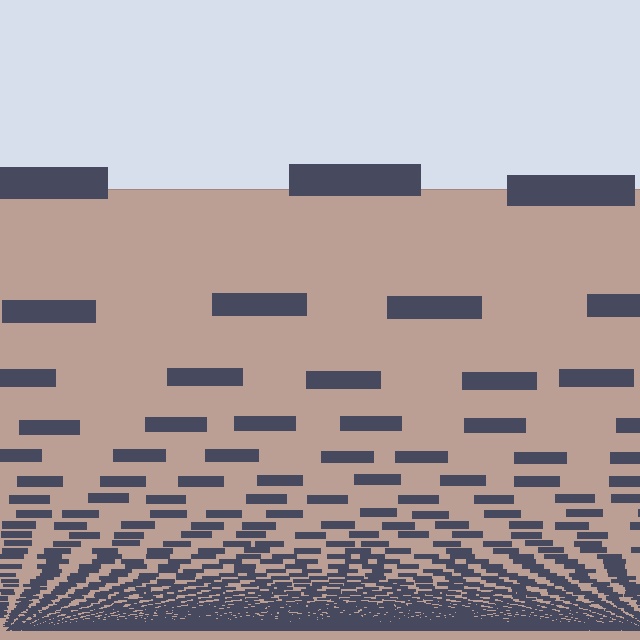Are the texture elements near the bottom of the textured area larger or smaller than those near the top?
Smaller. The gradient is inverted — elements near the bottom are smaller and denser.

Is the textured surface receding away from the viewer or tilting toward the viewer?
The surface appears to tilt toward the viewer. Texture elements get larger and sparser toward the top.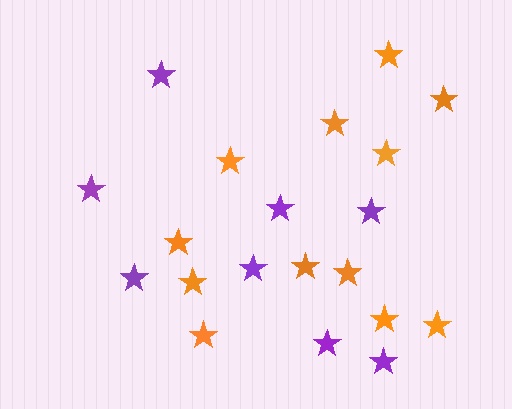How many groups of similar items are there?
There are 2 groups: one group of orange stars (12) and one group of purple stars (8).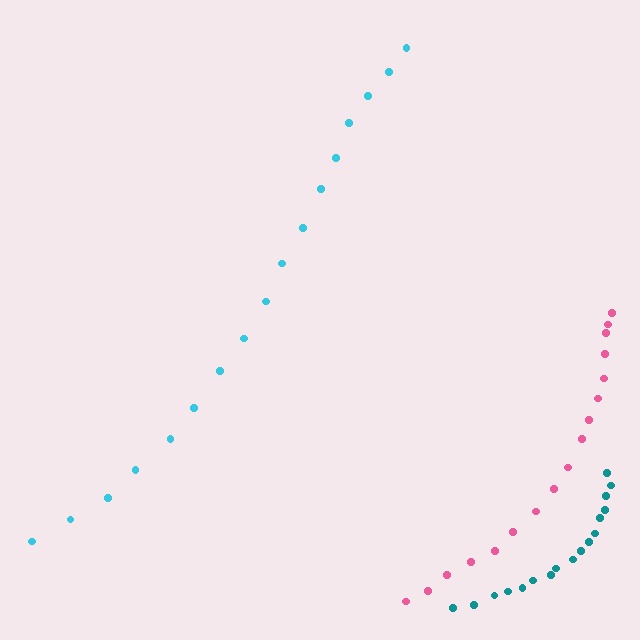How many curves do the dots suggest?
There are 3 distinct paths.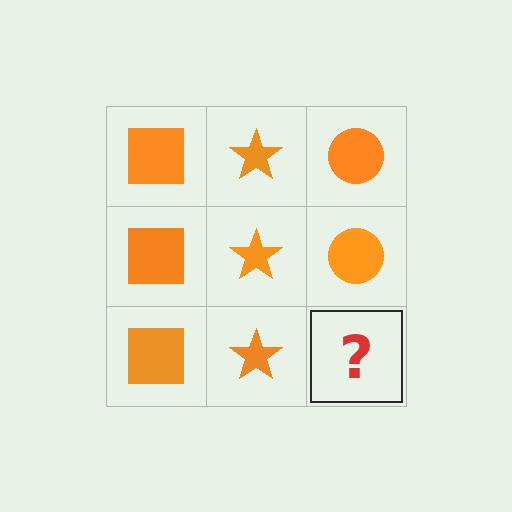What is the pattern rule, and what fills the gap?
The rule is that each column has a consistent shape. The gap should be filled with an orange circle.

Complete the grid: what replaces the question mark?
The question mark should be replaced with an orange circle.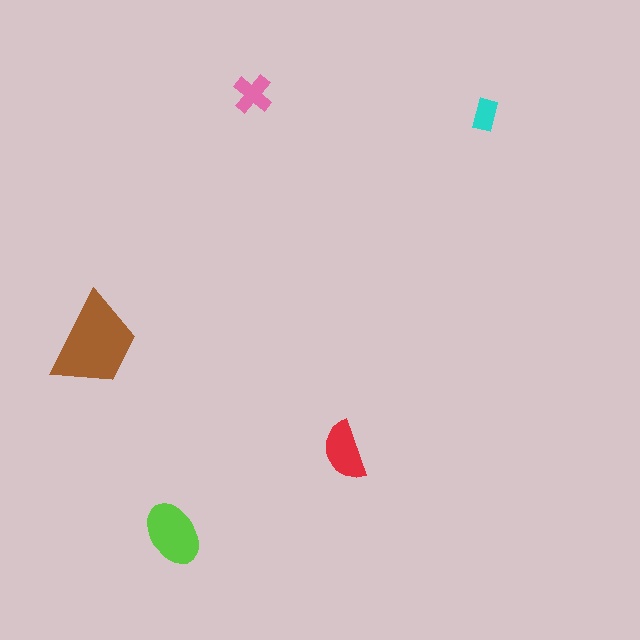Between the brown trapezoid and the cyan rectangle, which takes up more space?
The brown trapezoid.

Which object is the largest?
The brown trapezoid.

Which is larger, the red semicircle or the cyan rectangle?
The red semicircle.